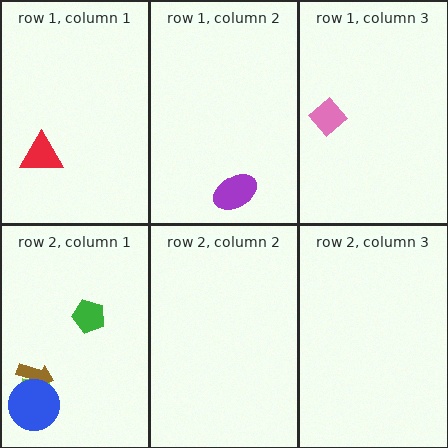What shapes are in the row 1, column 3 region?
The pink diamond.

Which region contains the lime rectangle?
The row 2, column 1 region.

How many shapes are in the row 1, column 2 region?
1.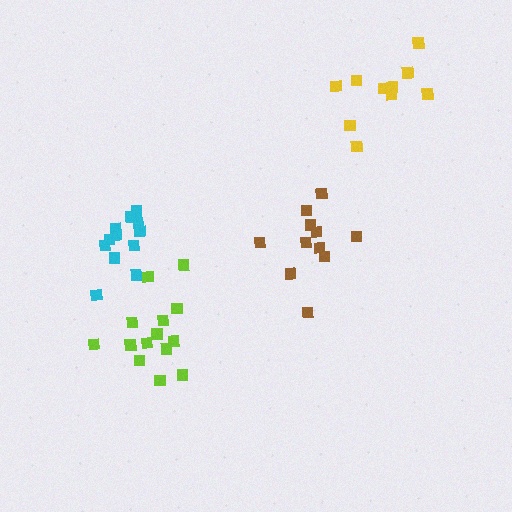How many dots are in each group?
Group 1: 12 dots, Group 2: 10 dots, Group 3: 14 dots, Group 4: 11 dots (47 total).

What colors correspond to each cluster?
The clusters are colored: cyan, yellow, lime, brown.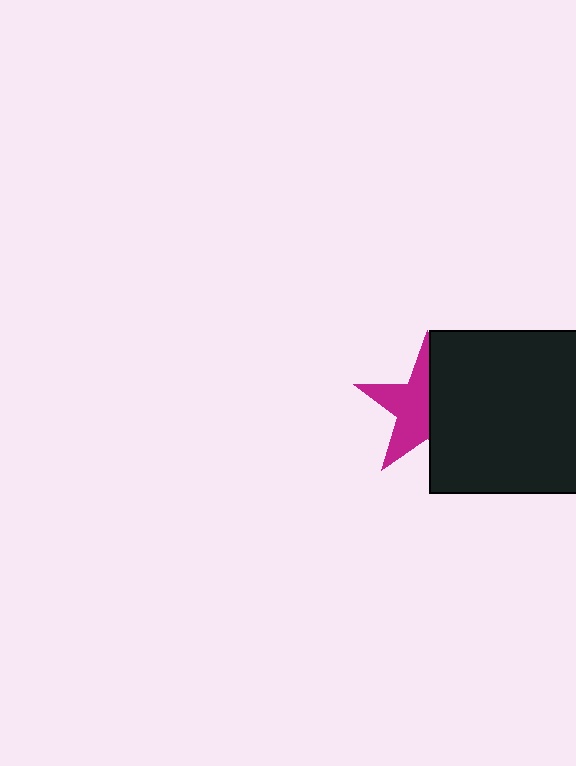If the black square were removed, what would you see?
You would see the complete magenta star.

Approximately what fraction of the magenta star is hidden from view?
Roughly 46% of the magenta star is hidden behind the black square.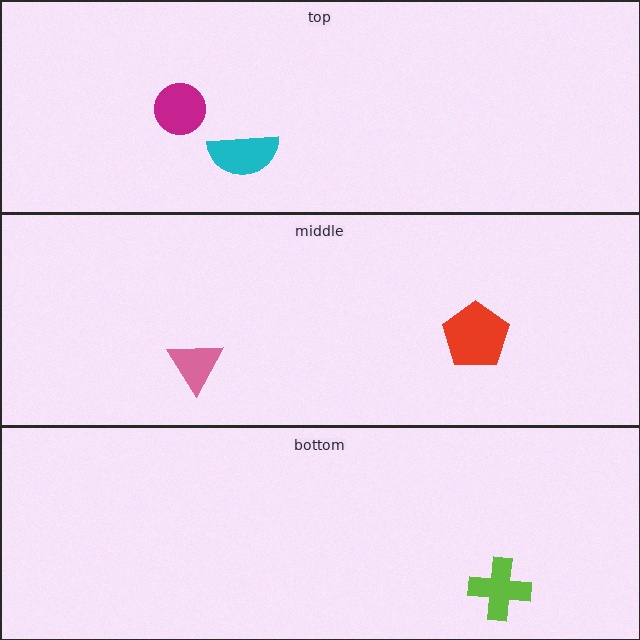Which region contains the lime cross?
The bottom region.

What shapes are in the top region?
The cyan semicircle, the magenta circle.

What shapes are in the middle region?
The red pentagon, the pink triangle.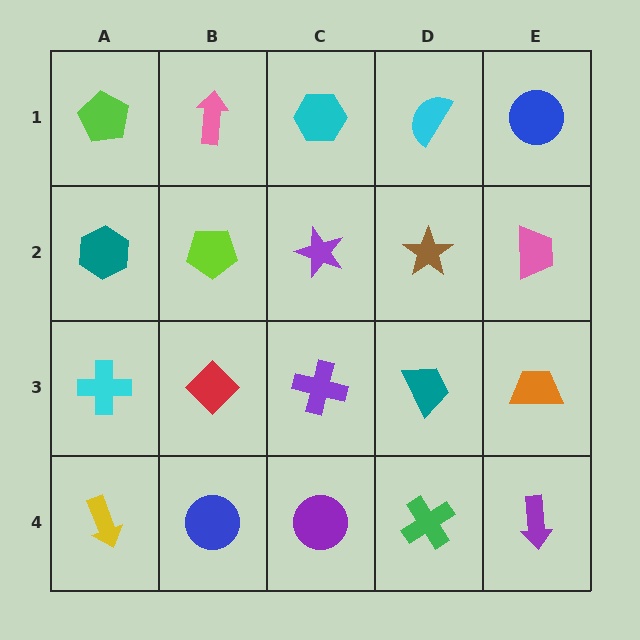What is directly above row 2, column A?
A lime pentagon.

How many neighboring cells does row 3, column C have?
4.